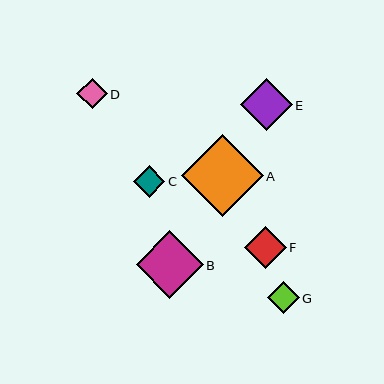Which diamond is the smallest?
Diamond D is the smallest with a size of approximately 30 pixels.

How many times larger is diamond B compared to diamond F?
Diamond B is approximately 1.6 times the size of diamond F.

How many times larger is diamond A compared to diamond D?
Diamond A is approximately 2.7 times the size of diamond D.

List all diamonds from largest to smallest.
From largest to smallest: A, B, E, F, G, C, D.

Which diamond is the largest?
Diamond A is the largest with a size of approximately 82 pixels.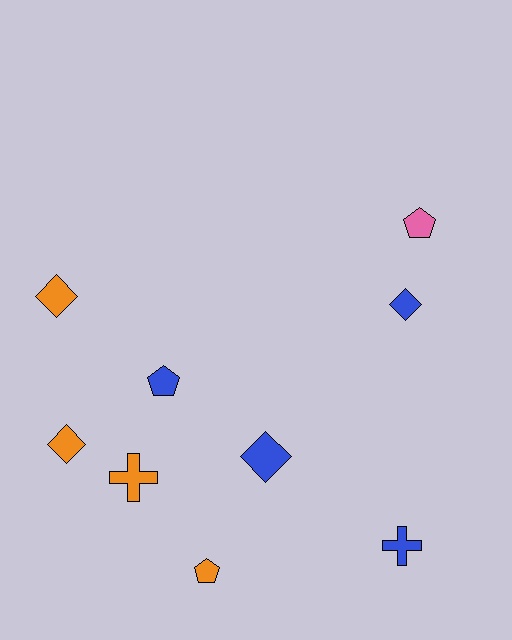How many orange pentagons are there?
There is 1 orange pentagon.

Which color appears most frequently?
Orange, with 4 objects.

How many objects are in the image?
There are 9 objects.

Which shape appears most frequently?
Diamond, with 4 objects.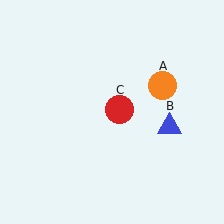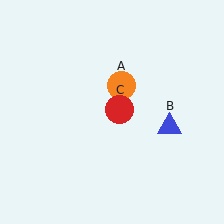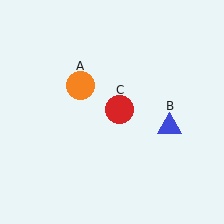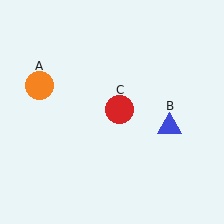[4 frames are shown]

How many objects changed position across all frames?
1 object changed position: orange circle (object A).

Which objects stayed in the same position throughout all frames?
Blue triangle (object B) and red circle (object C) remained stationary.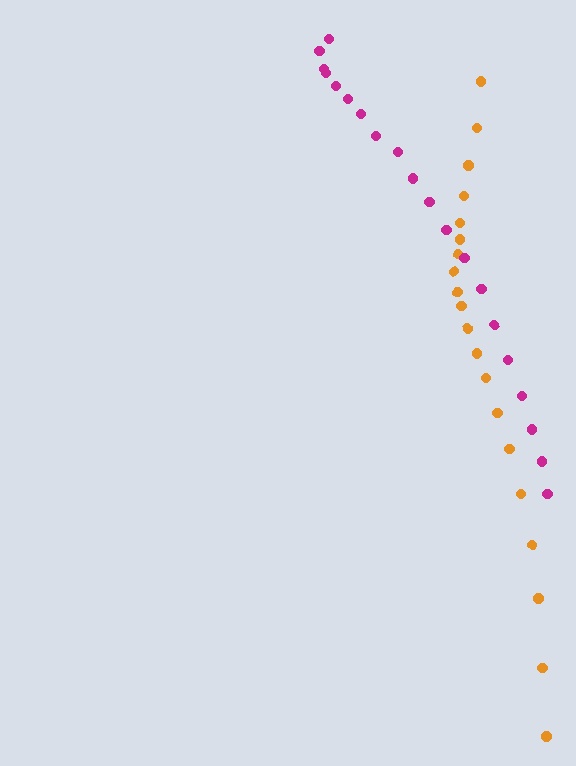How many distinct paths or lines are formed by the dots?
There are 2 distinct paths.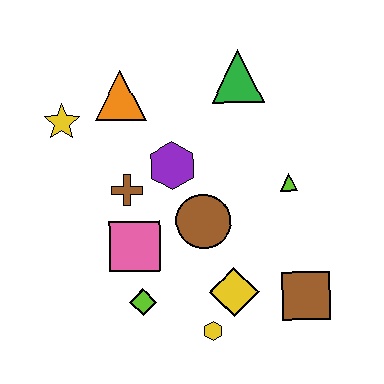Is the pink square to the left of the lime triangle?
Yes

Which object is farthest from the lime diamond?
The green triangle is farthest from the lime diamond.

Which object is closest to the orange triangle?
The yellow star is closest to the orange triangle.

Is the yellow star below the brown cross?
No